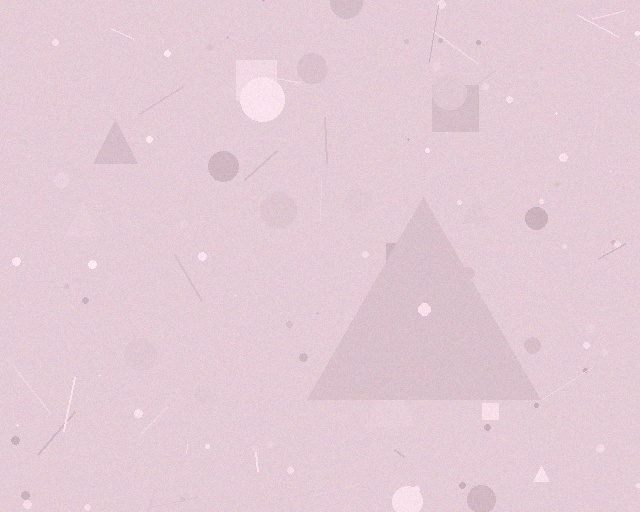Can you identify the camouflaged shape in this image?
The camouflaged shape is a triangle.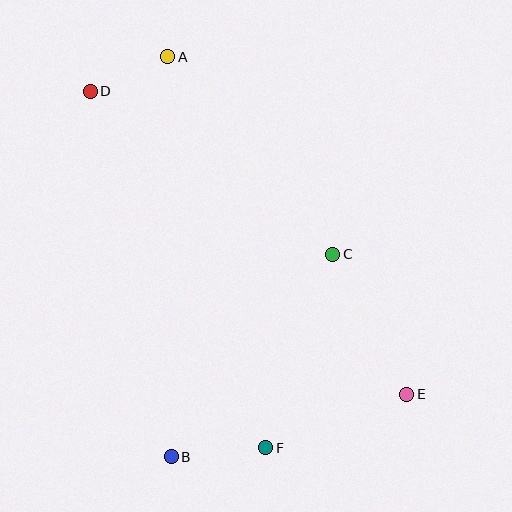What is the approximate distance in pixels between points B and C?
The distance between B and C is approximately 259 pixels.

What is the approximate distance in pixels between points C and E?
The distance between C and E is approximately 158 pixels.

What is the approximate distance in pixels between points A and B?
The distance between A and B is approximately 400 pixels.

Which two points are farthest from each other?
Points D and E are farthest from each other.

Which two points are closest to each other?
Points A and D are closest to each other.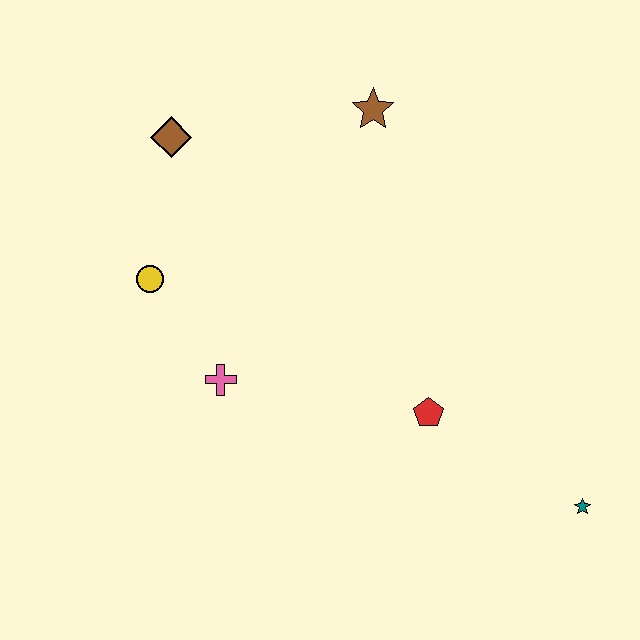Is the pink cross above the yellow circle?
No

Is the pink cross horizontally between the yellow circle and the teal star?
Yes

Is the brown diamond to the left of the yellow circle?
No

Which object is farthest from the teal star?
The brown diamond is farthest from the teal star.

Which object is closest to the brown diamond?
The yellow circle is closest to the brown diamond.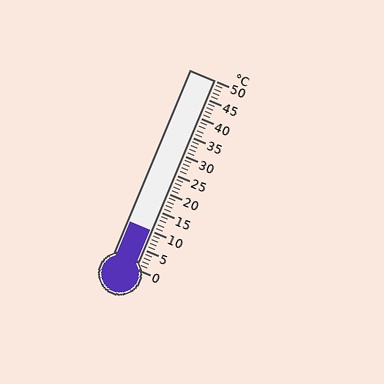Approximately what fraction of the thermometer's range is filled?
The thermometer is filled to approximately 20% of its range.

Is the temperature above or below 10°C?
The temperature is at 10°C.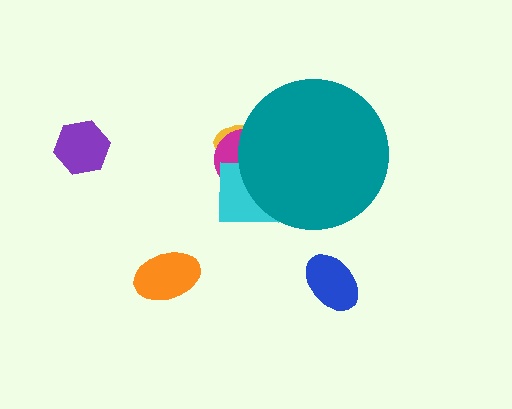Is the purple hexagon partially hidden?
No, the purple hexagon is fully visible.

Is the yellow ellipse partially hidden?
Yes, the yellow ellipse is partially hidden behind the teal circle.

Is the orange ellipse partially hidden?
No, the orange ellipse is fully visible.